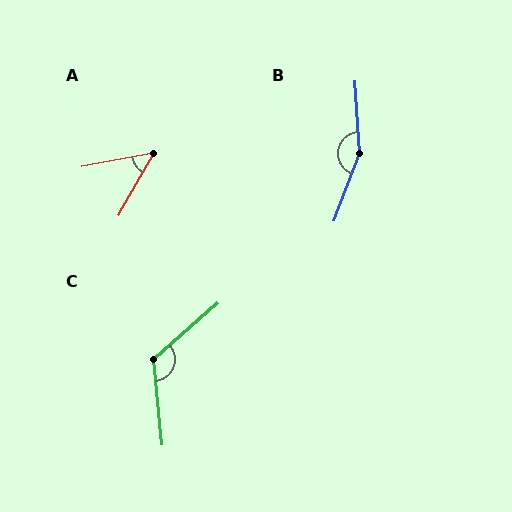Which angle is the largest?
B, at approximately 156 degrees.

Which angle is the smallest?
A, at approximately 50 degrees.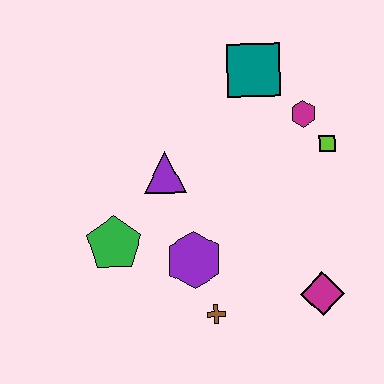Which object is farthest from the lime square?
The green pentagon is farthest from the lime square.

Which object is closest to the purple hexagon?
The brown cross is closest to the purple hexagon.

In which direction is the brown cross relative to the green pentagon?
The brown cross is to the right of the green pentagon.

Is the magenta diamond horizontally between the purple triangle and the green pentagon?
No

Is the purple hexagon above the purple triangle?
No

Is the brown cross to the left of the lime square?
Yes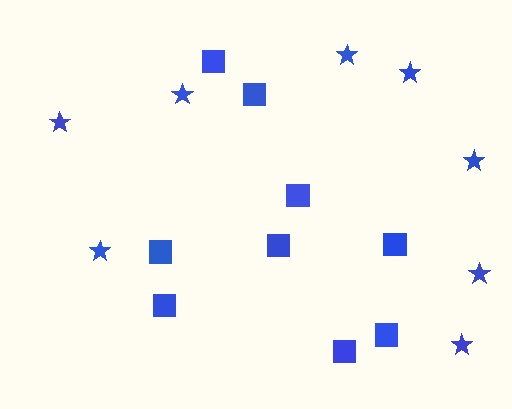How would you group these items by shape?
There are 2 groups: one group of squares (9) and one group of stars (8).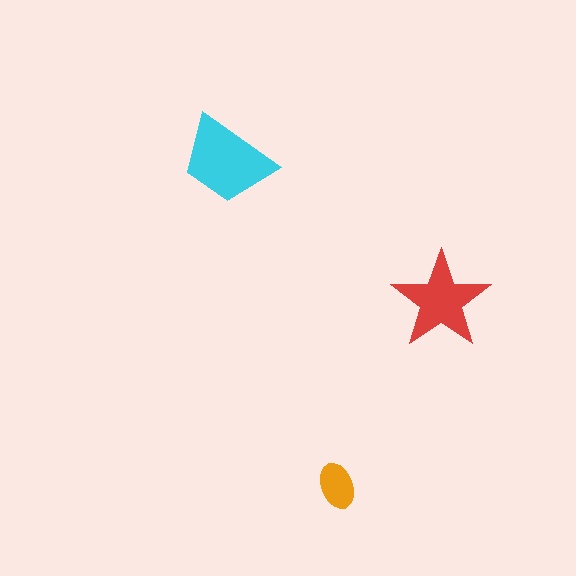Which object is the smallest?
The orange ellipse.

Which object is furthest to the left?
The cyan trapezoid is leftmost.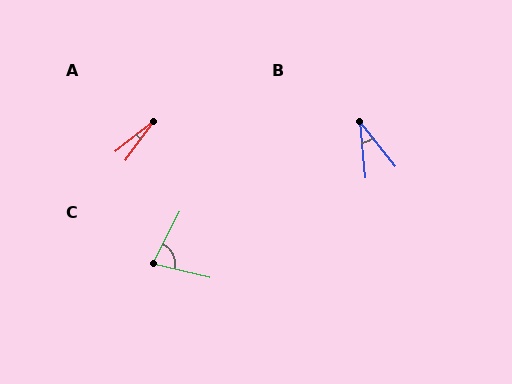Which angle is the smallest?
A, at approximately 16 degrees.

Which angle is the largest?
C, at approximately 76 degrees.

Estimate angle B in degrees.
Approximately 33 degrees.